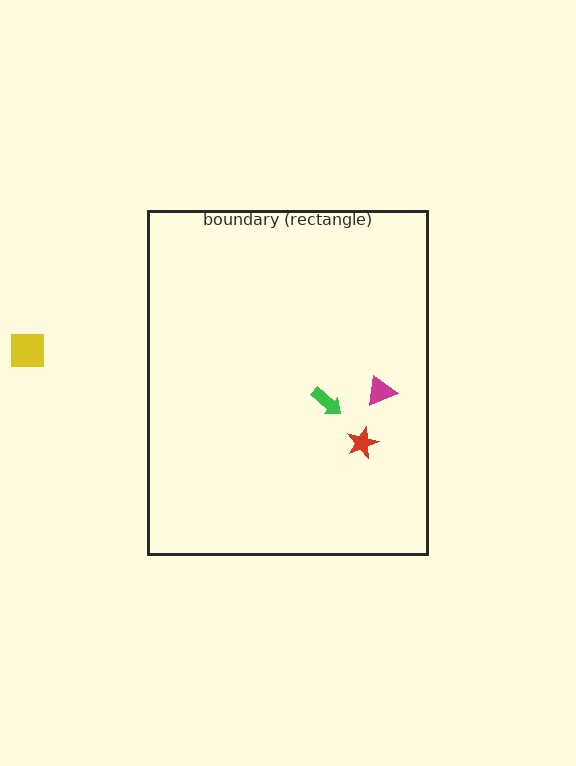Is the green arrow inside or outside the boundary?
Inside.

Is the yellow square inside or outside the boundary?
Outside.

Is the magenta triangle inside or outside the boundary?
Inside.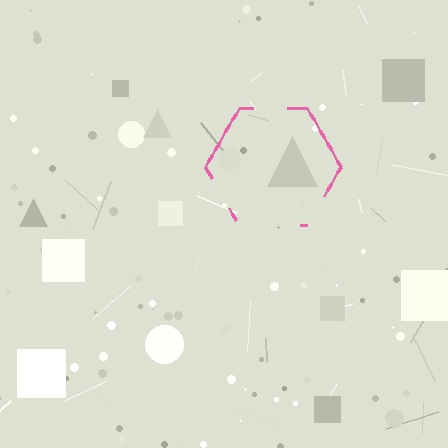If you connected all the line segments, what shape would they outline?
They would outline a hexagon.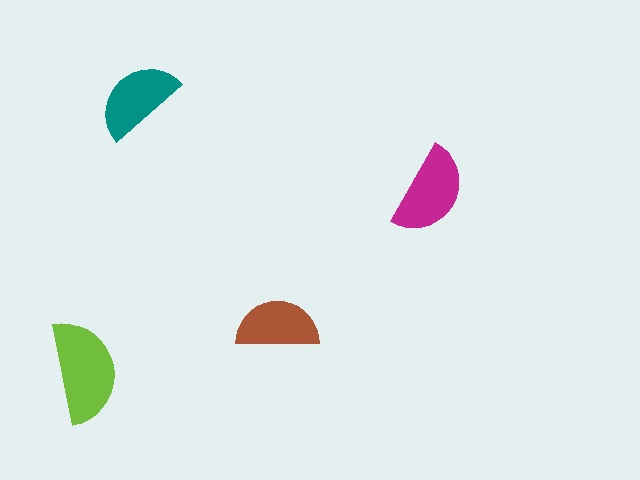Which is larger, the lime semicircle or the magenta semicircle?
The lime one.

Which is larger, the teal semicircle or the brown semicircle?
The teal one.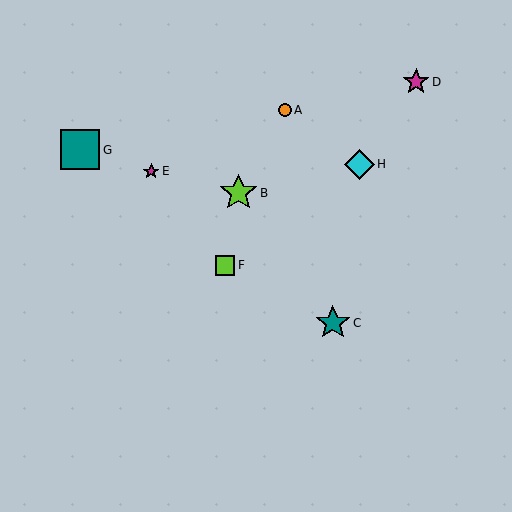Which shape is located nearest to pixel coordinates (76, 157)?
The teal square (labeled G) at (80, 150) is nearest to that location.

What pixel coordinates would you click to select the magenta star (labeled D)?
Click at (416, 82) to select the magenta star D.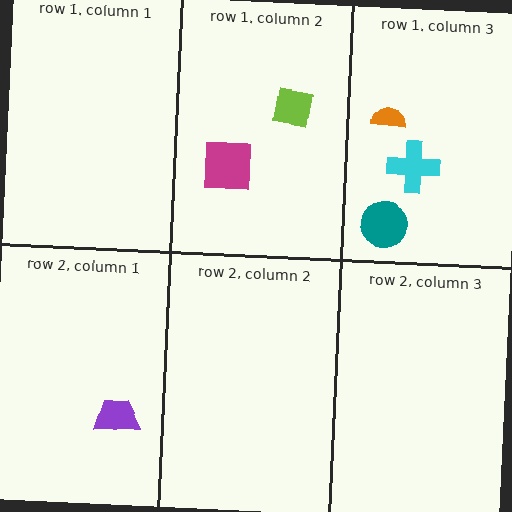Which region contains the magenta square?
The row 1, column 2 region.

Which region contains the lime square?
The row 1, column 2 region.